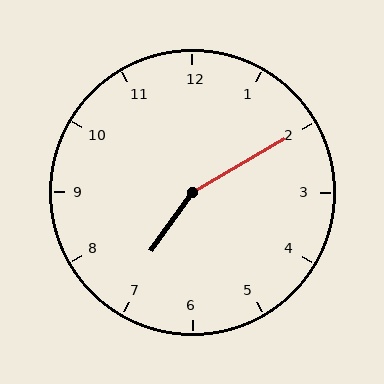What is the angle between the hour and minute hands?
Approximately 155 degrees.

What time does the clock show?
7:10.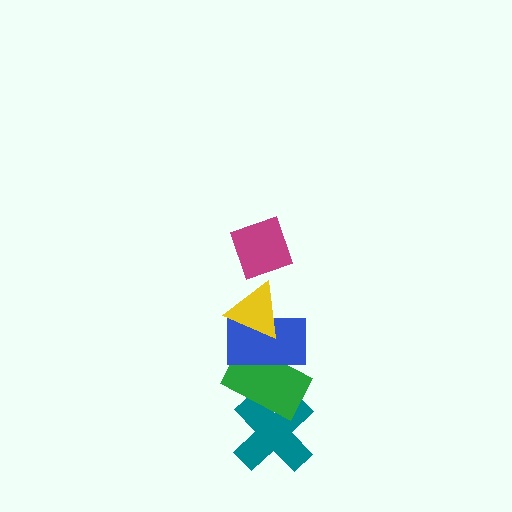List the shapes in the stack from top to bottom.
From top to bottom: the magenta diamond, the yellow triangle, the blue rectangle, the green rectangle, the teal cross.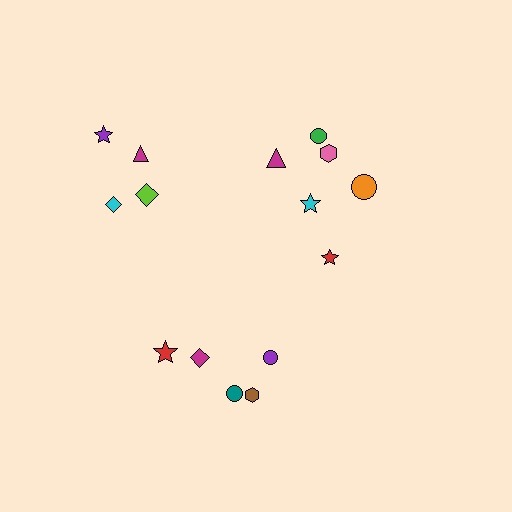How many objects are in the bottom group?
There are 5 objects.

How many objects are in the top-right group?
There are 6 objects.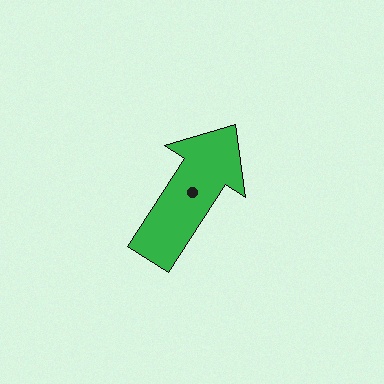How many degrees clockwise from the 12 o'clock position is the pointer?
Approximately 33 degrees.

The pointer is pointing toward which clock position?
Roughly 1 o'clock.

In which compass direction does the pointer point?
Northeast.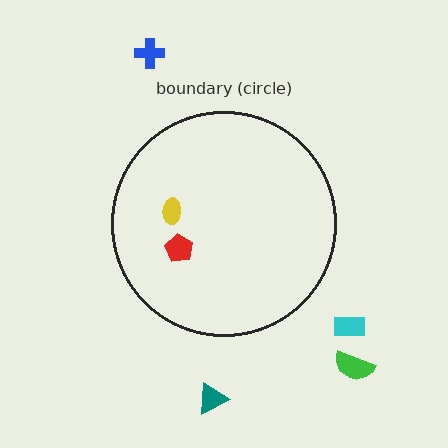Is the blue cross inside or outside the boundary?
Outside.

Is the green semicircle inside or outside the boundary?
Outside.